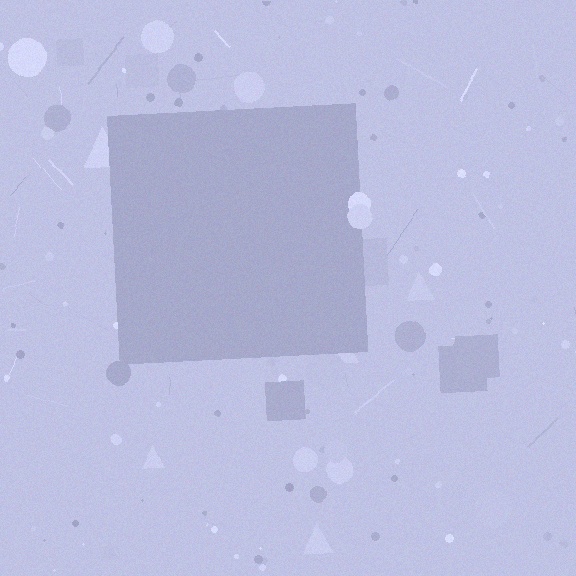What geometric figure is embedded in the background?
A square is embedded in the background.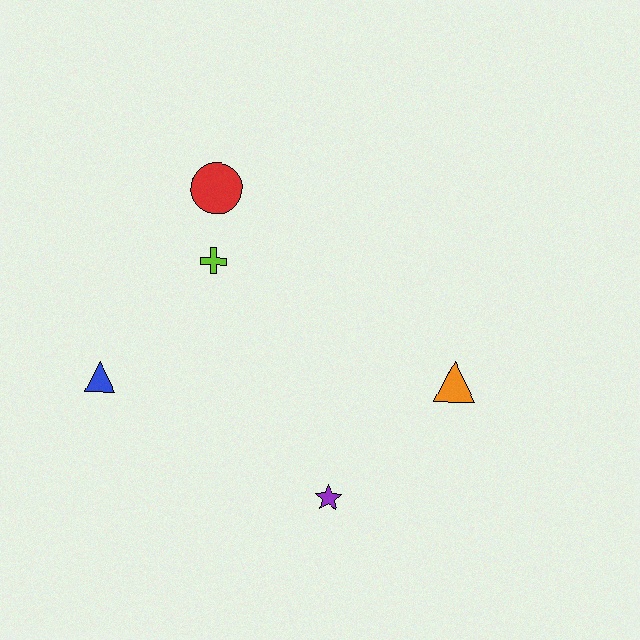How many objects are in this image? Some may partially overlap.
There are 5 objects.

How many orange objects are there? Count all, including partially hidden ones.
There is 1 orange object.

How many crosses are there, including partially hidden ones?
There is 1 cross.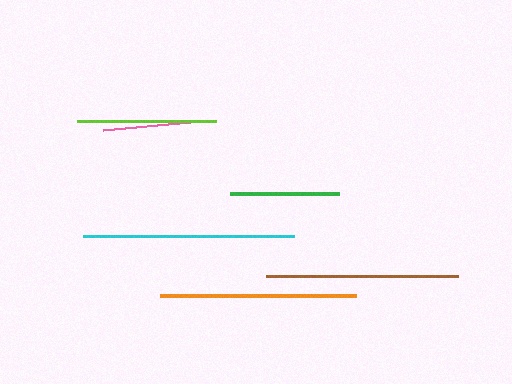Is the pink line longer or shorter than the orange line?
The orange line is longer than the pink line.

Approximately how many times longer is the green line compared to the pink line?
The green line is approximately 1.2 times the length of the pink line.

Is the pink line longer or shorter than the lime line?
The lime line is longer than the pink line.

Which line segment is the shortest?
The pink line is the shortest at approximately 88 pixels.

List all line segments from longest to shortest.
From longest to shortest: cyan, orange, brown, lime, green, pink.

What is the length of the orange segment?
The orange segment is approximately 196 pixels long.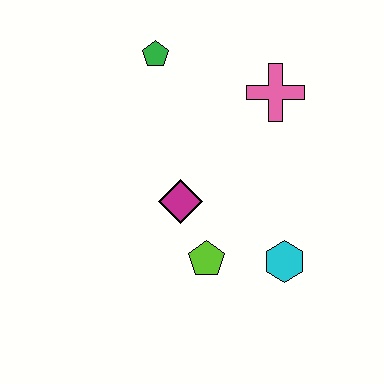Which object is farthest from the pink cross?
The lime pentagon is farthest from the pink cross.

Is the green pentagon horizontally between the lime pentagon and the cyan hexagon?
No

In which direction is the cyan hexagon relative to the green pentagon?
The cyan hexagon is below the green pentagon.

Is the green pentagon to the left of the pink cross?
Yes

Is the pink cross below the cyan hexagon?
No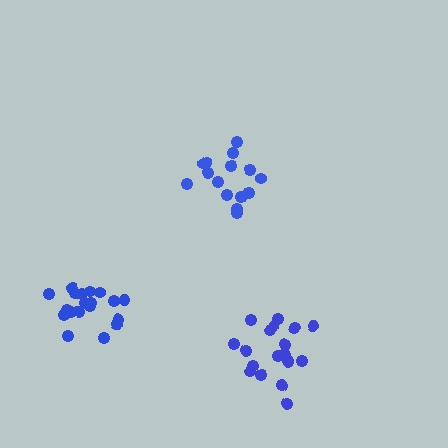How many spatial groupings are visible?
There are 3 spatial groupings.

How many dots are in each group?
Group 1: 19 dots, Group 2: 15 dots, Group 3: 19 dots (53 total).